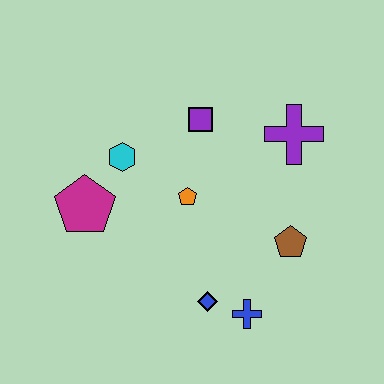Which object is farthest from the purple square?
The blue cross is farthest from the purple square.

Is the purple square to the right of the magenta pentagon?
Yes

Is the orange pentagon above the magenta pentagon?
Yes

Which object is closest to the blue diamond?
The blue cross is closest to the blue diamond.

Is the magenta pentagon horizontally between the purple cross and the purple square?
No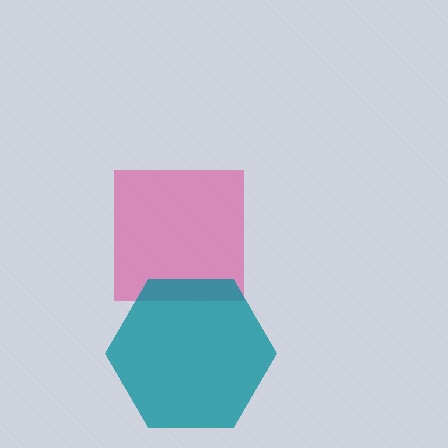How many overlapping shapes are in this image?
There are 2 overlapping shapes in the image.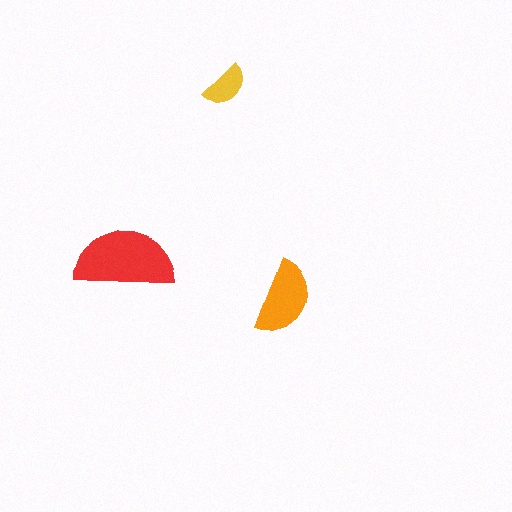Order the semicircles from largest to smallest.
the red one, the orange one, the yellow one.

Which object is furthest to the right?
The orange semicircle is rightmost.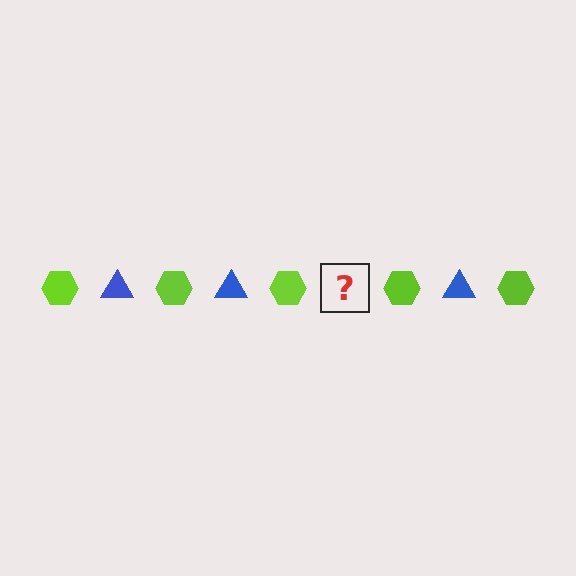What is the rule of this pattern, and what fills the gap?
The rule is that the pattern alternates between lime hexagon and blue triangle. The gap should be filled with a blue triangle.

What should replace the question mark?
The question mark should be replaced with a blue triangle.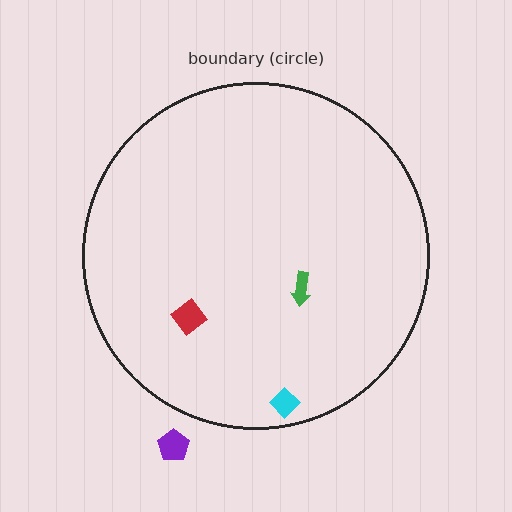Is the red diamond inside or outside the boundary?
Inside.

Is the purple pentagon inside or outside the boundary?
Outside.